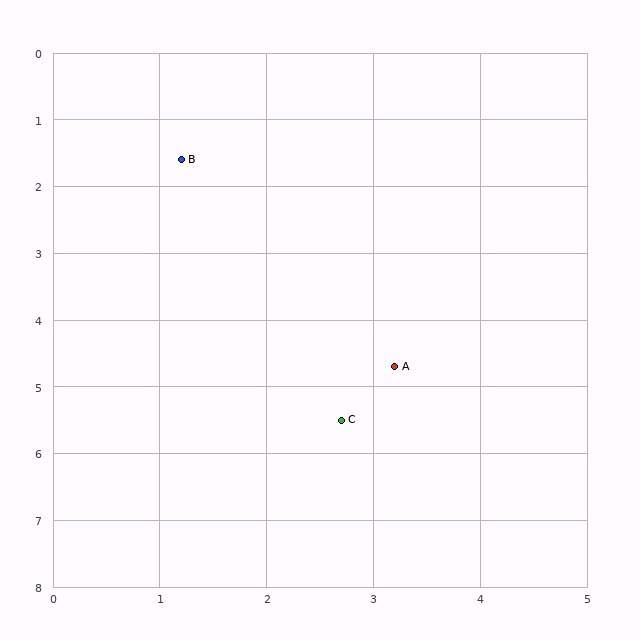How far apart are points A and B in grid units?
Points A and B are about 3.7 grid units apart.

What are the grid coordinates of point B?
Point B is at approximately (1.2, 1.6).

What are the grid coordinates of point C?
Point C is at approximately (2.7, 5.5).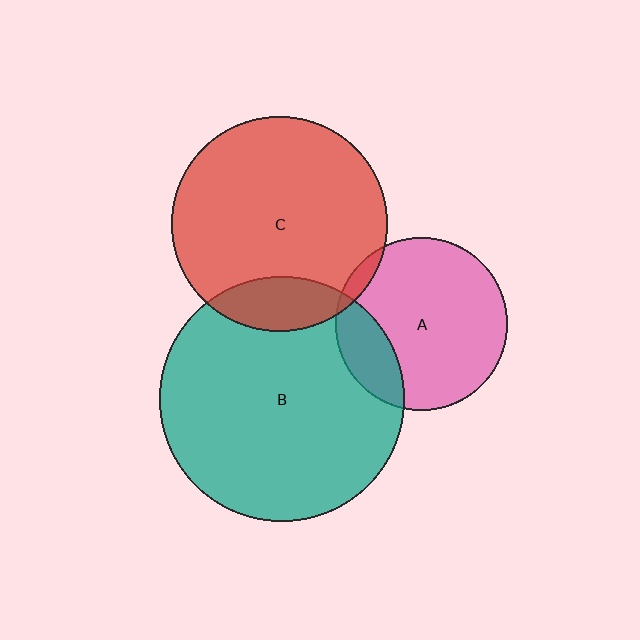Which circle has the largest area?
Circle B (teal).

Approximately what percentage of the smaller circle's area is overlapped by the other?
Approximately 15%.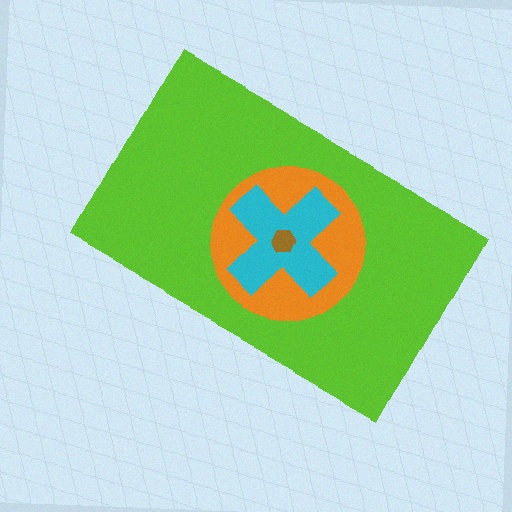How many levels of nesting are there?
4.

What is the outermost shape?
The lime rectangle.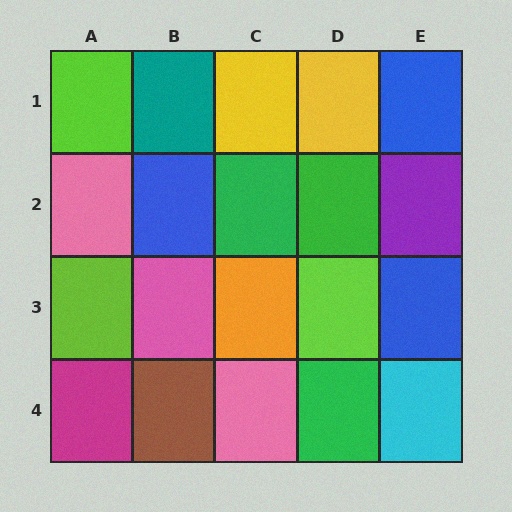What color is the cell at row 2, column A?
Pink.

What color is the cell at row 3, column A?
Lime.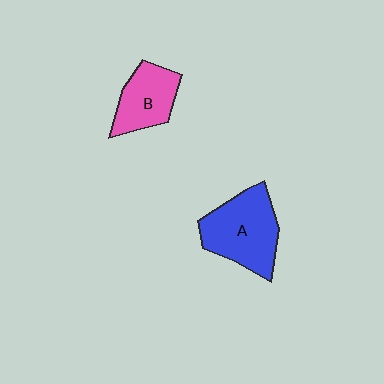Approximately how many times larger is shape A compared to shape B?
Approximately 1.5 times.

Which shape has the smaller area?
Shape B (pink).